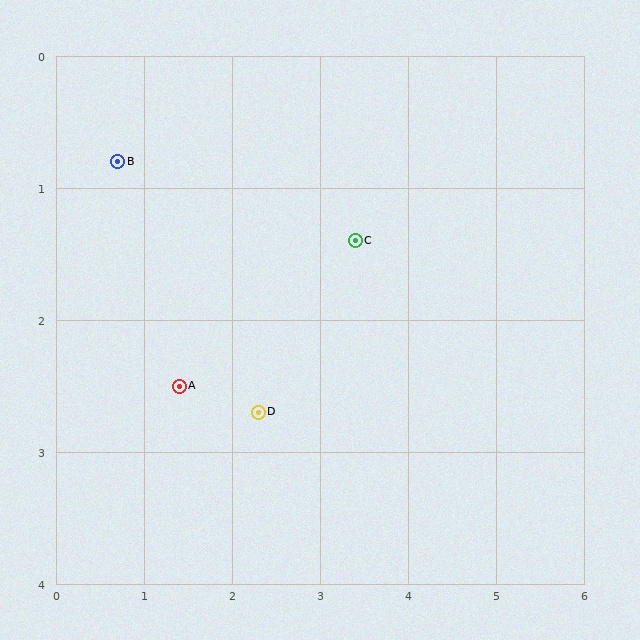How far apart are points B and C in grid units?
Points B and C are about 2.8 grid units apart.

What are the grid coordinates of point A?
Point A is at approximately (1.4, 2.5).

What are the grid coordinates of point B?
Point B is at approximately (0.7, 0.8).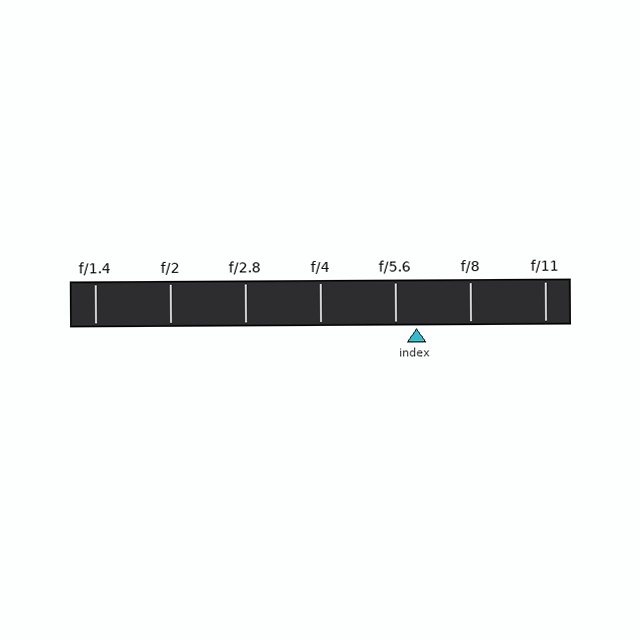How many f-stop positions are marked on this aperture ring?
There are 7 f-stop positions marked.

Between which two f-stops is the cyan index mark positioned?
The index mark is between f/5.6 and f/8.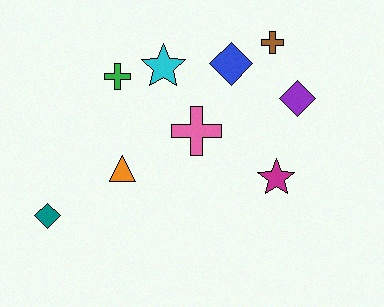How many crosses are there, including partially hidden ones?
There are 3 crosses.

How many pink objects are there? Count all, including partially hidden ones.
There is 1 pink object.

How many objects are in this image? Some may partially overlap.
There are 9 objects.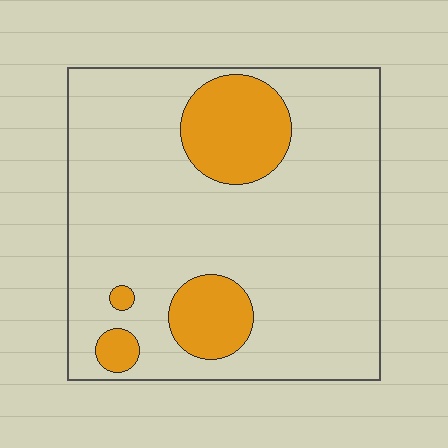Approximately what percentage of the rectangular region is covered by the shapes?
Approximately 20%.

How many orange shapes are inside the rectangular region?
4.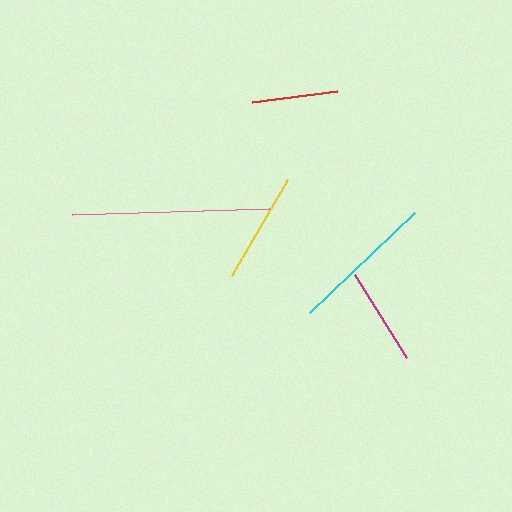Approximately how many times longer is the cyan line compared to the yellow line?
The cyan line is approximately 1.3 times the length of the yellow line.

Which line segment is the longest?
The pink line is the longest at approximately 197 pixels.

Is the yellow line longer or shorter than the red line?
The yellow line is longer than the red line.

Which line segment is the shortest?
The red line is the shortest at approximately 86 pixels.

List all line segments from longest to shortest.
From longest to shortest: pink, cyan, yellow, magenta, red.